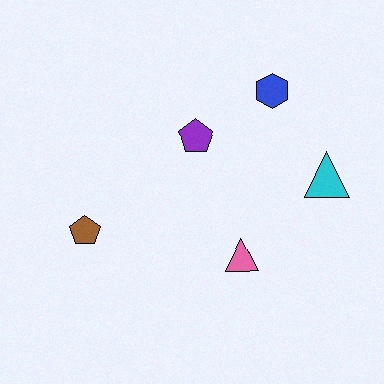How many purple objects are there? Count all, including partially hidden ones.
There is 1 purple object.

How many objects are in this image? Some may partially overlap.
There are 5 objects.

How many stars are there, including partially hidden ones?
There are no stars.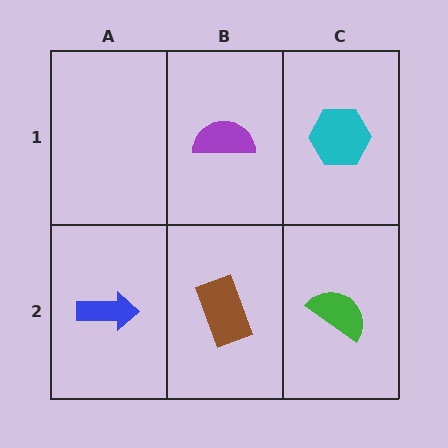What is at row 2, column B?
A brown rectangle.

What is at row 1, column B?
A purple semicircle.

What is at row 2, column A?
A blue arrow.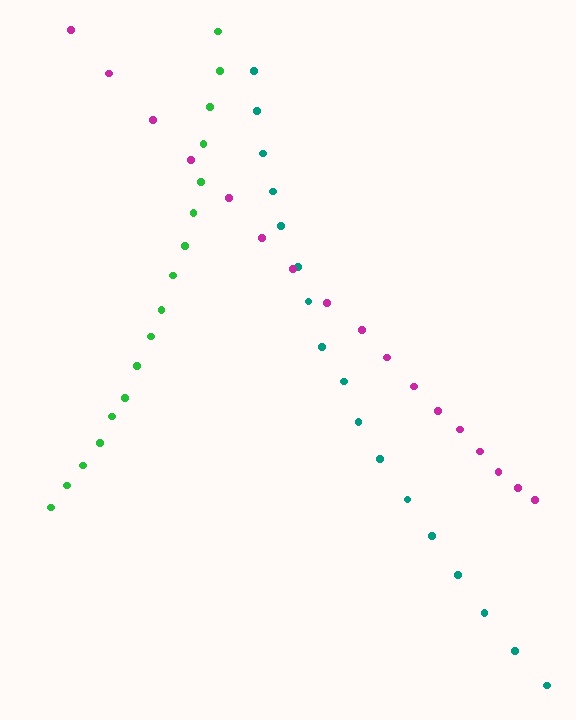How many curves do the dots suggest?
There are 3 distinct paths.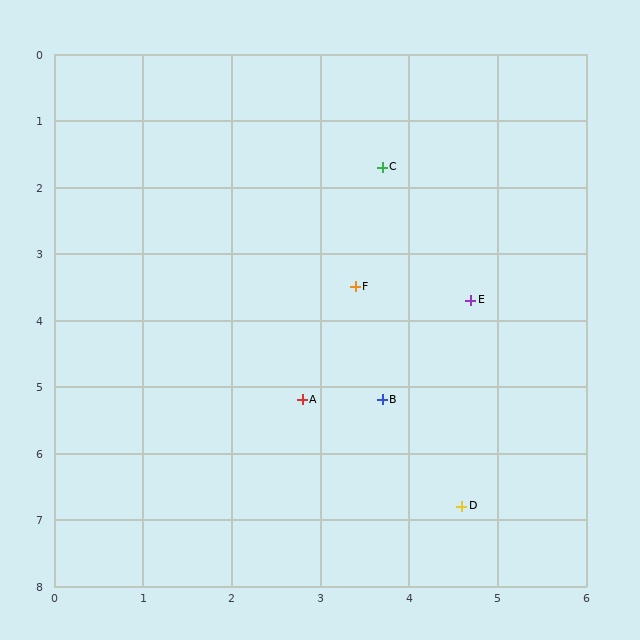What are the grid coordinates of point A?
Point A is at approximately (2.8, 5.2).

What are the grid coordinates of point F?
Point F is at approximately (3.4, 3.5).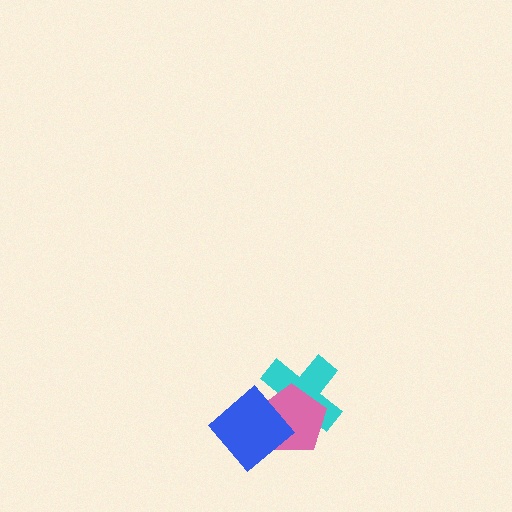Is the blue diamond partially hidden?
No, no other shape covers it.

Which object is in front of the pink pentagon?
The blue diamond is in front of the pink pentagon.